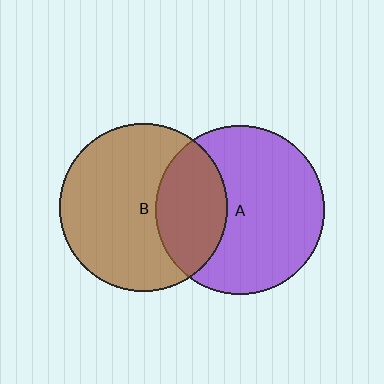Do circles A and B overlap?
Yes.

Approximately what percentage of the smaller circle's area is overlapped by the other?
Approximately 30%.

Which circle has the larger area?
Circle A (purple).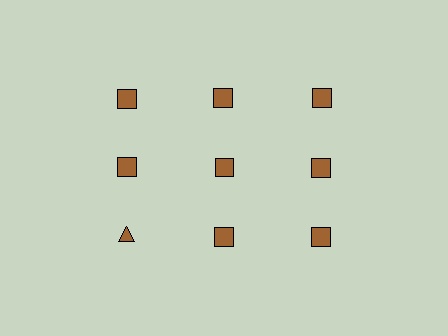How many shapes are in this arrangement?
There are 9 shapes arranged in a grid pattern.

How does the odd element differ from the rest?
It has a different shape: triangle instead of square.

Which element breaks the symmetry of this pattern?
The brown triangle in the third row, leftmost column breaks the symmetry. All other shapes are brown squares.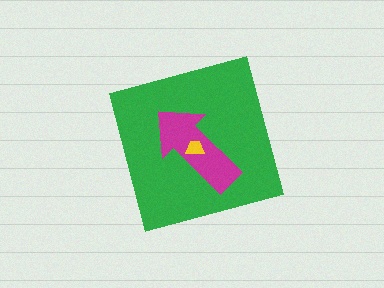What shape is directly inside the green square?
The magenta arrow.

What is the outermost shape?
The green square.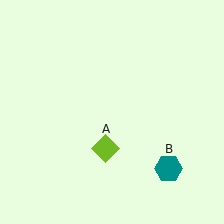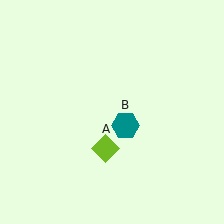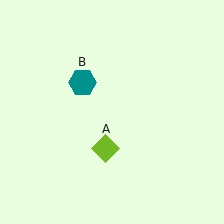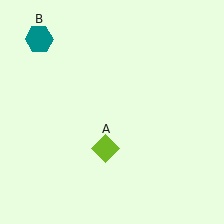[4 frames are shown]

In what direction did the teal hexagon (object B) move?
The teal hexagon (object B) moved up and to the left.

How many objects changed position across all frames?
1 object changed position: teal hexagon (object B).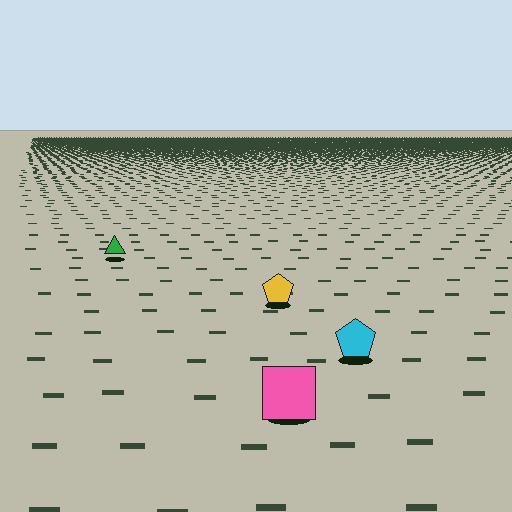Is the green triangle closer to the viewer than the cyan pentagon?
No. The cyan pentagon is closer — you can tell from the texture gradient: the ground texture is coarser near it.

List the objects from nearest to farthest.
From nearest to farthest: the pink square, the cyan pentagon, the yellow pentagon, the green triangle.